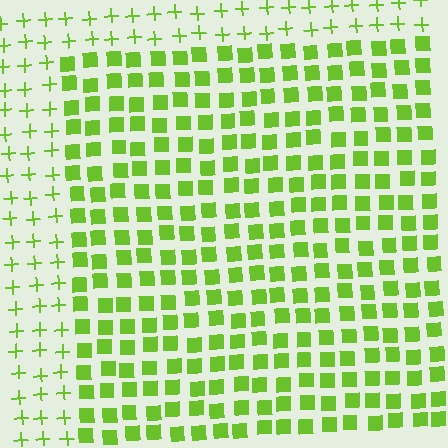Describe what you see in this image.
The image is filled with small lime elements arranged in a uniform grid. A rectangle-shaped region contains squares, while the surrounding area contains plus signs. The boundary is defined purely by the change in element shape.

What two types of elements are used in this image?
The image uses squares inside the rectangle region and plus signs outside it.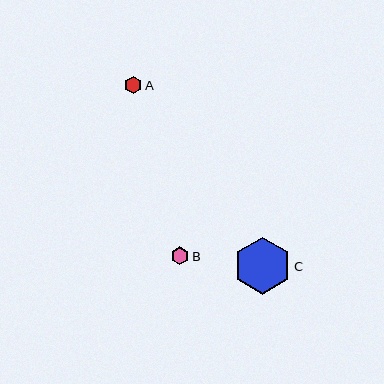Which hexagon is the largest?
Hexagon C is the largest with a size of approximately 57 pixels.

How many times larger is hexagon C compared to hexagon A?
Hexagon C is approximately 3.2 times the size of hexagon A.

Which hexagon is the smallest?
Hexagon A is the smallest with a size of approximately 18 pixels.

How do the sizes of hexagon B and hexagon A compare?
Hexagon B and hexagon A are approximately the same size.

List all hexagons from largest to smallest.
From largest to smallest: C, B, A.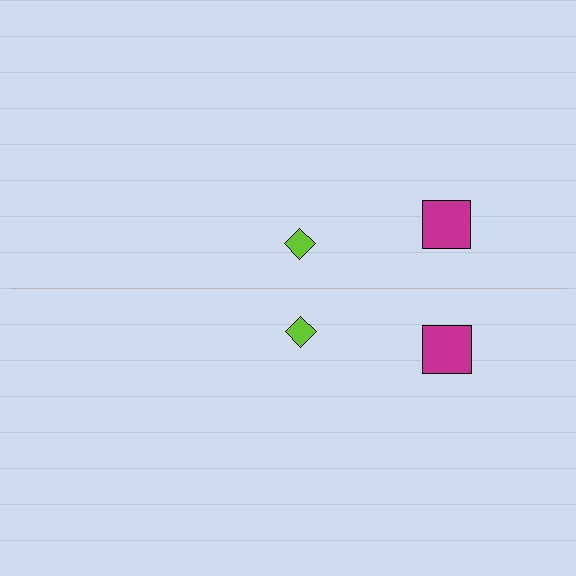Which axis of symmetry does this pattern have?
The pattern has a horizontal axis of symmetry running through the center of the image.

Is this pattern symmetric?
Yes, this pattern has bilateral (reflection) symmetry.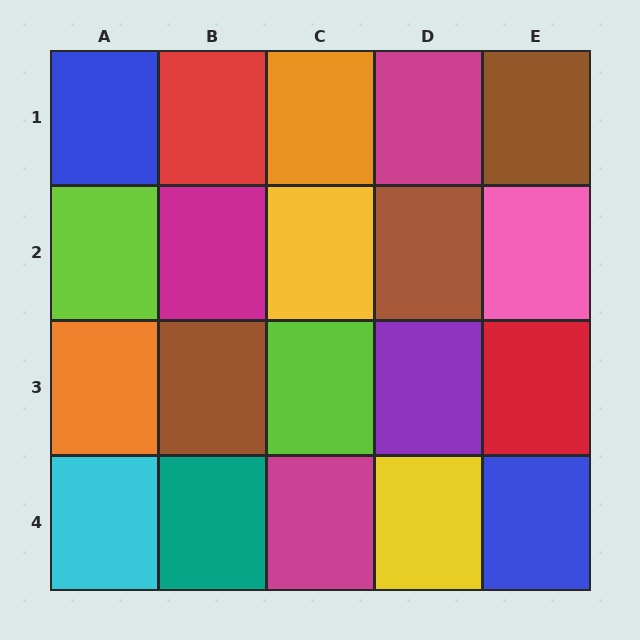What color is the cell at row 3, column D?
Purple.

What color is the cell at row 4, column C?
Magenta.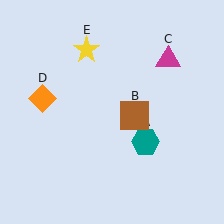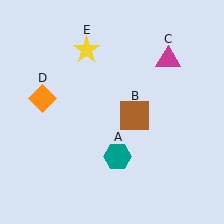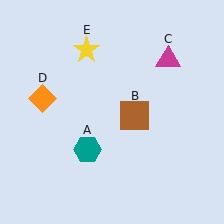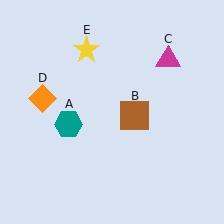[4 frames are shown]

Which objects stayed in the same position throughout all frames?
Brown square (object B) and magenta triangle (object C) and orange diamond (object D) and yellow star (object E) remained stationary.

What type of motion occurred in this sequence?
The teal hexagon (object A) rotated clockwise around the center of the scene.